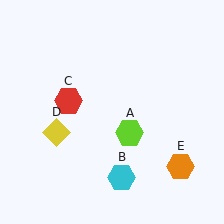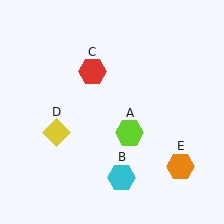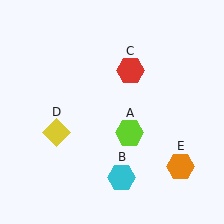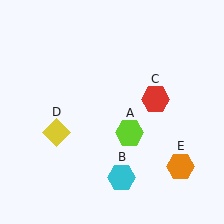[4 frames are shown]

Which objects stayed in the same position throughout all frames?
Lime hexagon (object A) and cyan hexagon (object B) and yellow diamond (object D) and orange hexagon (object E) remained stationary.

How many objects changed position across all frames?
1 object changed position: red hexagon (object C).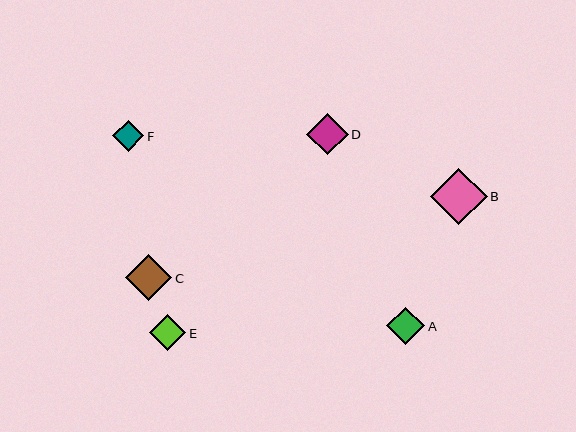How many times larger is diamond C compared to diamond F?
Diamond C is approximately 1.5 times the size of diamond F.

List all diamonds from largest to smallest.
From largest to smallest: B, C, D, A, E, F.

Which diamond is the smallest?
Diamond F is the smallest with a size of approximately 31 pixels.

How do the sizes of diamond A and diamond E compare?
Diamond A and diamond E are approximately the same size.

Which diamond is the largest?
Diamond B is the largest with a size of approximately 57 pixels.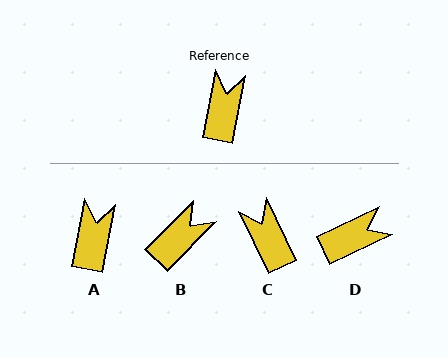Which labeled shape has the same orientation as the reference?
A.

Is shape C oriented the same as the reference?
No, it is off by about 37 degrees.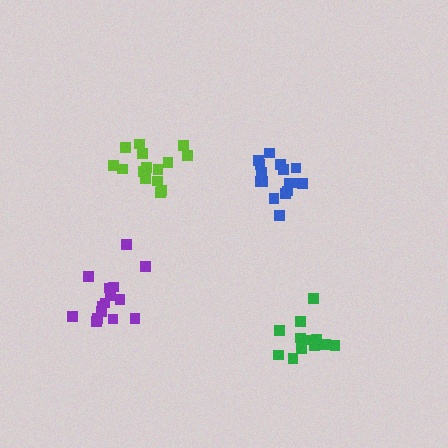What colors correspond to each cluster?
The clusters are colored: green, lime, blue, purple.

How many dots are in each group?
Group 1: 12 dots, Group 2: 15 dots, Group 3: 16 dots, Group 4: 15 dots (58 total).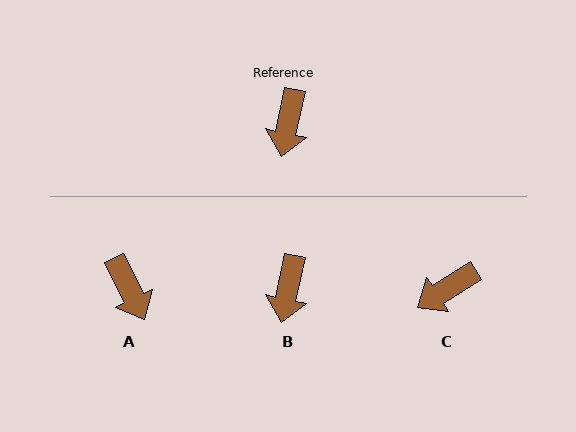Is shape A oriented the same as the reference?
No, it is off by about 38 degrees.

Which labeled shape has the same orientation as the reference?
B.